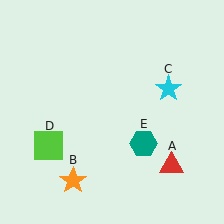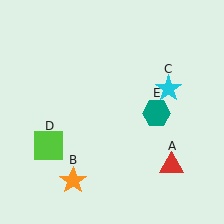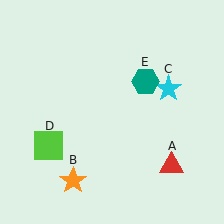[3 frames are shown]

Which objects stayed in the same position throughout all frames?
Red triangle (object A) and orange star (object B) and cyan star (object C) and lime square (object D) remained stationary.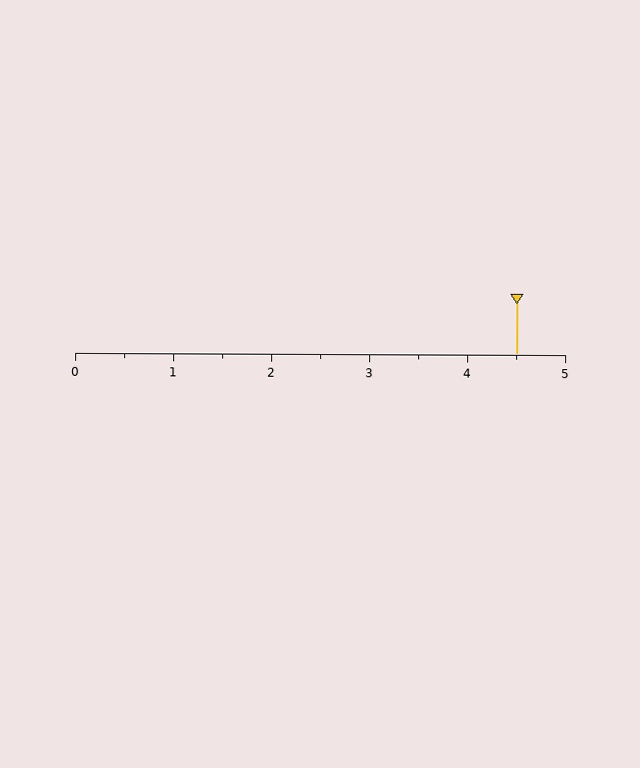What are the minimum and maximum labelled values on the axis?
The axis runs from 0 to 5.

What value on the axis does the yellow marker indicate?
The marker indicates approximately 4.5.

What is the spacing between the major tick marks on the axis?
The major ticks are spaced 1 apart.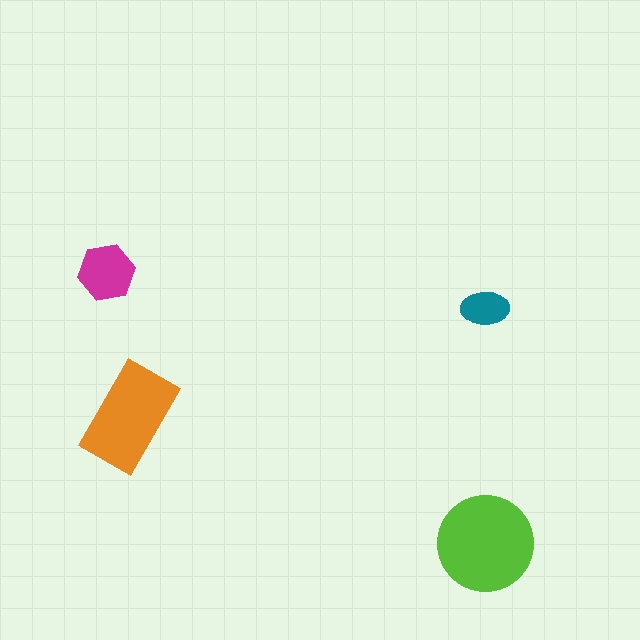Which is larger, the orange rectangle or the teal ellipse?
The orange rectangle.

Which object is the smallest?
The teal ellipse.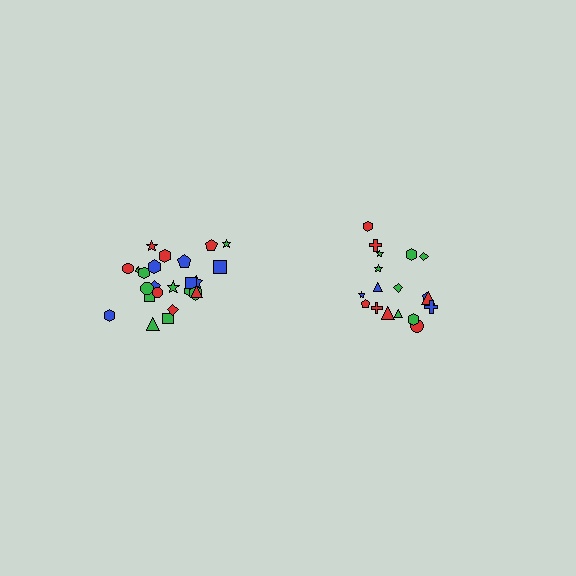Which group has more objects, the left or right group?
The left group.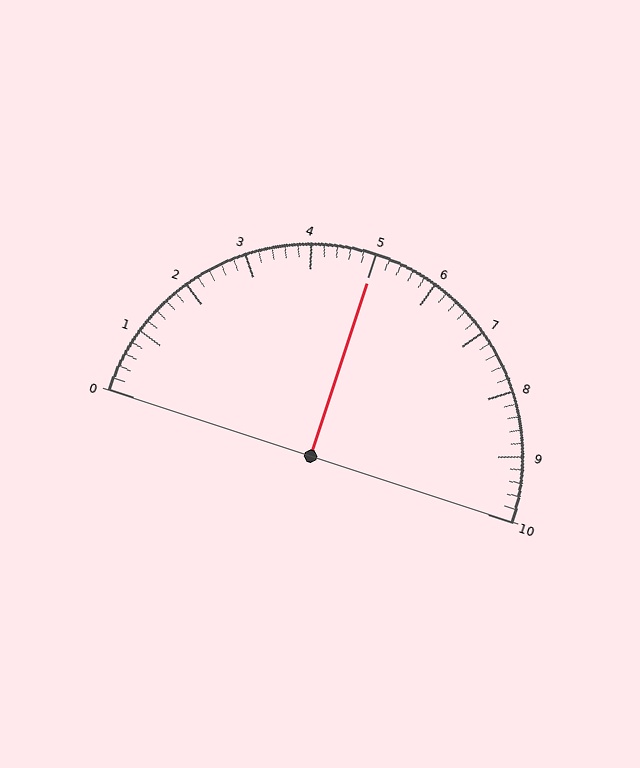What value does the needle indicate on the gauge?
The needle indicates approximately 5.0.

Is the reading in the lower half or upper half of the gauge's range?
The reading is in the upper half of the range (0 to 10).